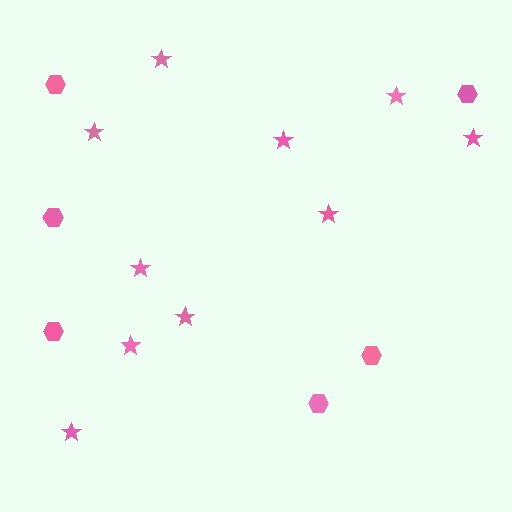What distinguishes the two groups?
There are 2 groups: one group of hexagons (6) and one group of stars (10).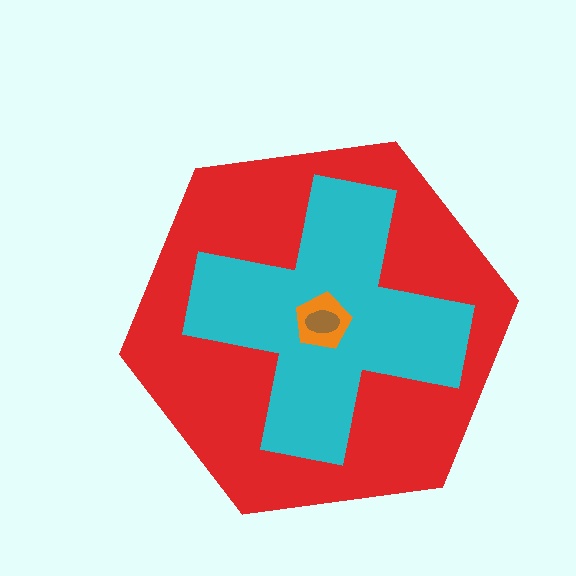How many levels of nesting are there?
4.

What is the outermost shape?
The red hexagon.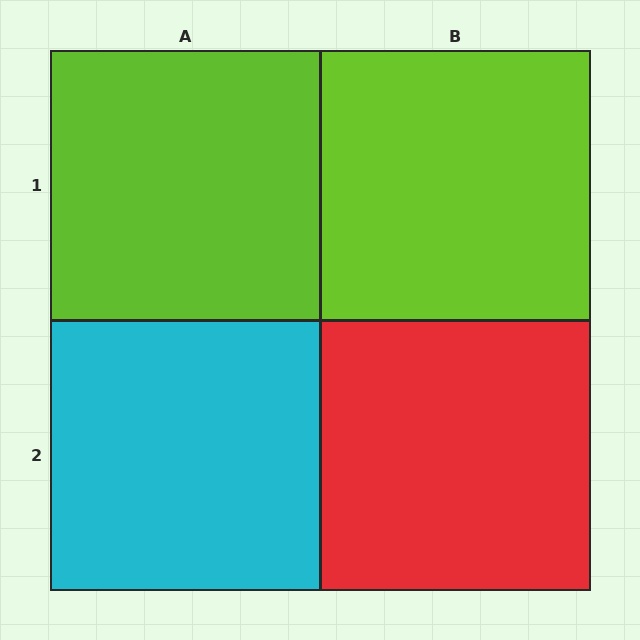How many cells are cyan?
1 cell is cyan.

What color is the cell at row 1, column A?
Lime.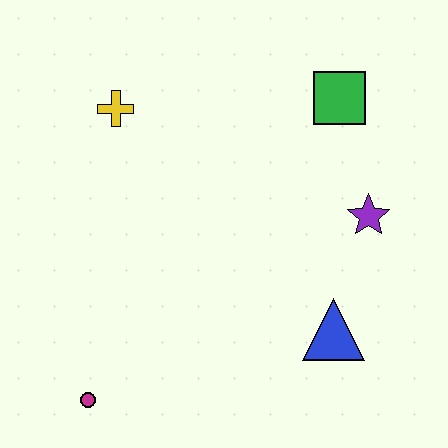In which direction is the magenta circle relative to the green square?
The magenta circle is below the green square.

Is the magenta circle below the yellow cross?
Yes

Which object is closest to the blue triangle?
The purple star is closest to the blue triangle.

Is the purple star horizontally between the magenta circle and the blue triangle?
No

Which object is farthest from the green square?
The magenta circle is farthest from the green square.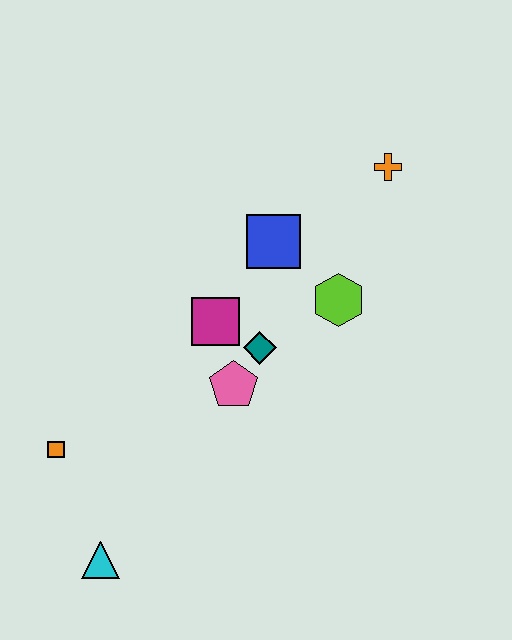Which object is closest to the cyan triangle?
The orange square is closest to the cyan triangle.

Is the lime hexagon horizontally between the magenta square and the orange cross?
Yes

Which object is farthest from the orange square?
The orange cross is farthest from the orange square.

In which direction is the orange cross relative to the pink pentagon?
The orange cross is above the pink pentagon.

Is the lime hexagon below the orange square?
No